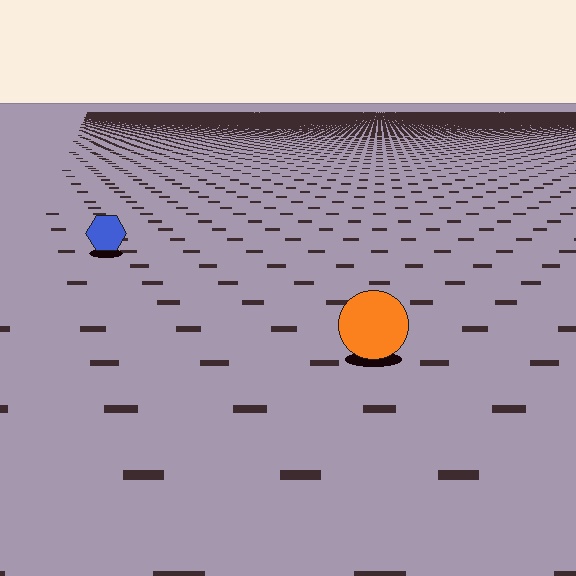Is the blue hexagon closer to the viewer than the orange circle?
No. The orange circle is closer — you can tell from the texture gradient: the ground texture is coarser near it.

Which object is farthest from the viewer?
The blue hexagon is farthest from the viewer. It appears smaller and the ground texture around it is denser.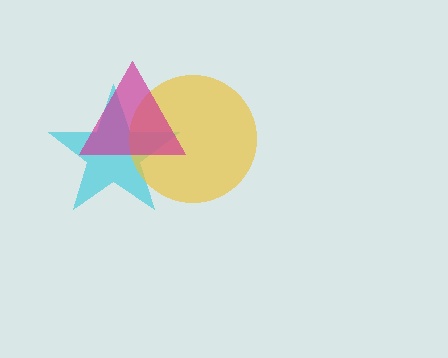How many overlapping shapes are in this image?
There are 3 overlapping shapes in the image.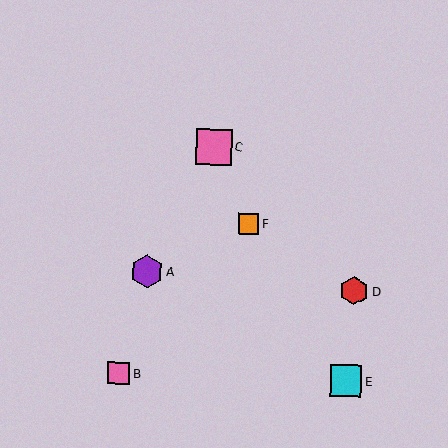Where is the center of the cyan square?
The center of the cyan square is at (346, 381).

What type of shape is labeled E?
Shape E is a cyan square.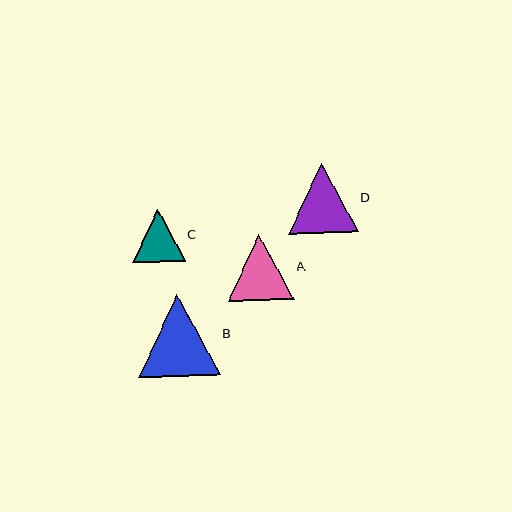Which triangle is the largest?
Triangle B is the largest with a size of approximately 82 pixels.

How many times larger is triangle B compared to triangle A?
Triangle B is approximately 1.2 times the size of triangle A.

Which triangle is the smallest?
Triangle C is the smallest with a size of approximately 52 pixels.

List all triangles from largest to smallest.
From largest to smallest: B, D, A, C.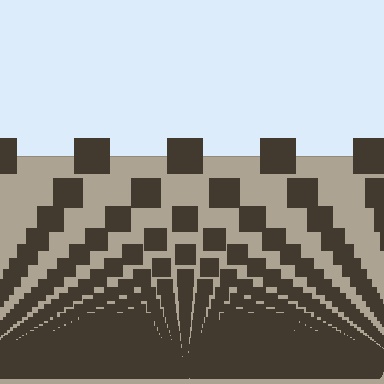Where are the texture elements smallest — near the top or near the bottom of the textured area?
Near the bottom.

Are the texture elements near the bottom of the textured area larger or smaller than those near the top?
Smaller. The gradient is inverted — elements near the bottom are smaller and denser.